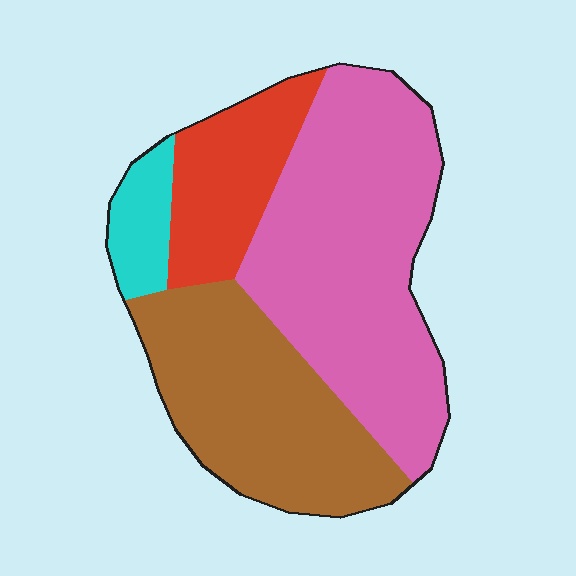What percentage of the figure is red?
Red takes up less than a sixth of the figure.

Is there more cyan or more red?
Red.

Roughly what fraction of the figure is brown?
Brown covers roughly 30% of the figure.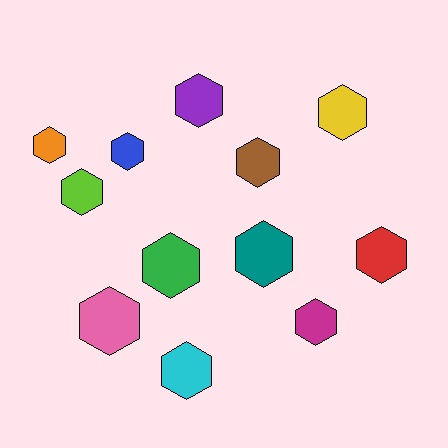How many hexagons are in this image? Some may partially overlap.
There are 12 hexagons.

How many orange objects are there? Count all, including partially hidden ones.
There is 1 orange object.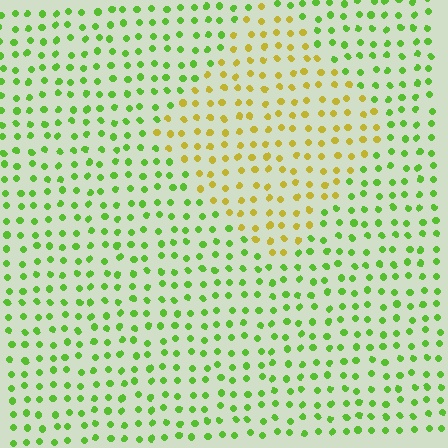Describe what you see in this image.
The image is filled with small lime elements in a uniform arrangement. A diamond-shaped region is visible where the elements are tinted to a slightly different hue, forming a subtle color boundary.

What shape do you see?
I see a diamond.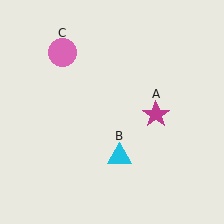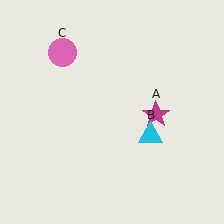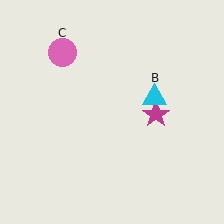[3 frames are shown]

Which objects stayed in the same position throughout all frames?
Magenta star (object A) and pink circle (object C) remained stationary.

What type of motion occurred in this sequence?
The cyan triangle (object B) rotated counterclockwise around the center of the scene.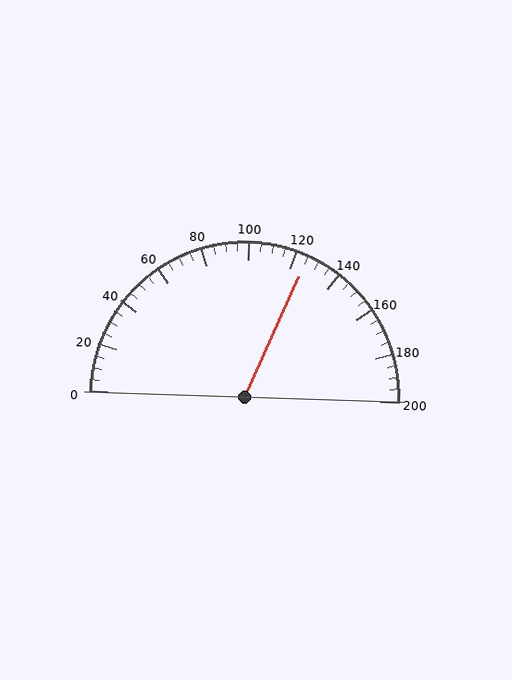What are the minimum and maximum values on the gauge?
The gauge ranges from 0 to 200.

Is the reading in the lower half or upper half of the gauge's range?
The reading is in the upper half of the range (0 to 200).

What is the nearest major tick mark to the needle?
The nearest major tick mark is 120.